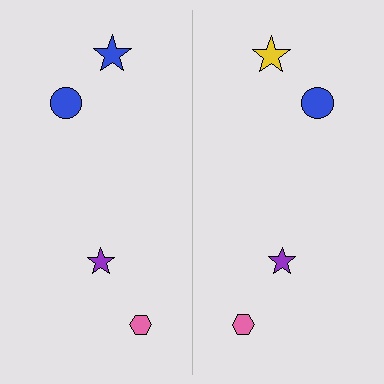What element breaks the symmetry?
The yellow star on the right side breaks the symmetry — its mirror counterpart is blue.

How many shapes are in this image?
There are 8 shapes in this image.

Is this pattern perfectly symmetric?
No, the pattern is not perfectly symmetric. The yellow star on the right side breaks the symmetry — its mirror counterpart is blue.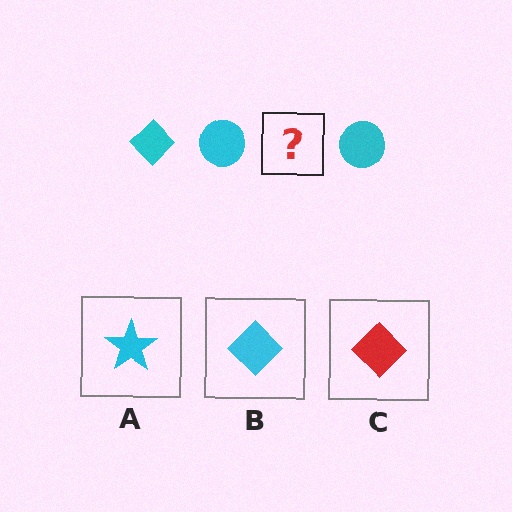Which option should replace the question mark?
Option B.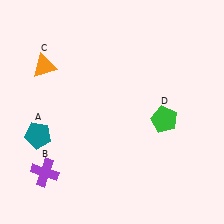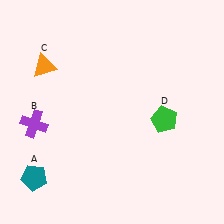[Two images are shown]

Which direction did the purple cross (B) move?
The purple cross (B) moved up.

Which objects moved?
The objects that moved are: the teal pentagon (A), the purple cross (B).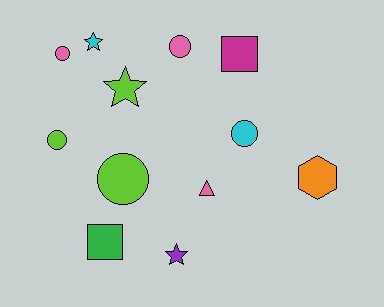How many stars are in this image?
There are 3 stars.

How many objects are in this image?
There are 12 objects.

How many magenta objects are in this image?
There is 1 magenta object.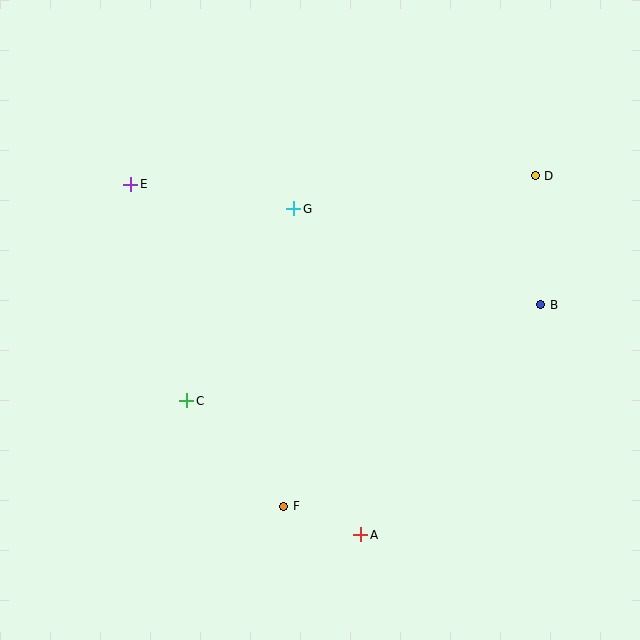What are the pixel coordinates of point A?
Point A is at (361, 535).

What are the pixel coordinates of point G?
Point G is at (294, 209).